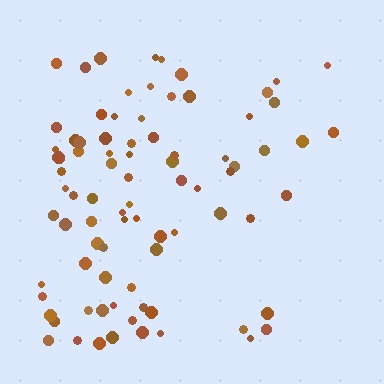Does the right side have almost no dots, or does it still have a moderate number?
Still a moderate number, just noticeably fewer than the left.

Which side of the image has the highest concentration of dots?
The left.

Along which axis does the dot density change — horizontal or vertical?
Horizontal.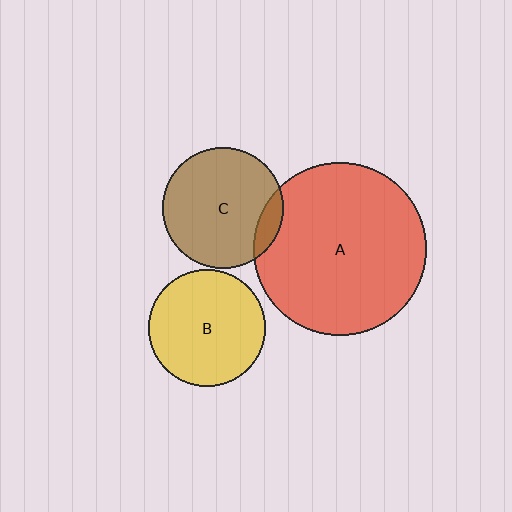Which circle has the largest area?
Circle A (red).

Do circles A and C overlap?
Yes.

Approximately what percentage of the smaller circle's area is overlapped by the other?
Approximately 10%.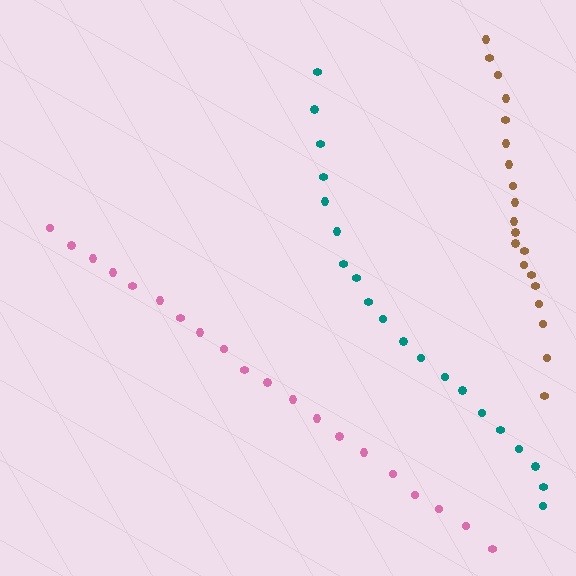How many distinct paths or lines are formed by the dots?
There are 3 distinct paths.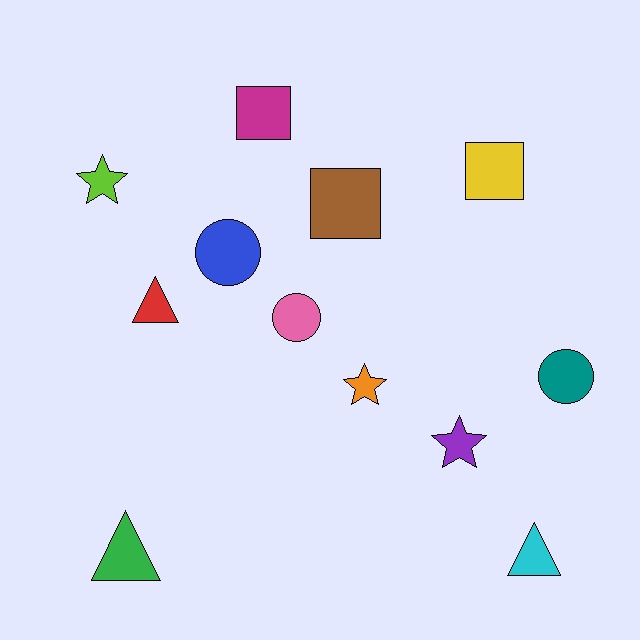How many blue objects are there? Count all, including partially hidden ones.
There is 1 blue object.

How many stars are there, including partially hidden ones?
There are 3 stars.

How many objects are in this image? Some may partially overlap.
There are 12 objects.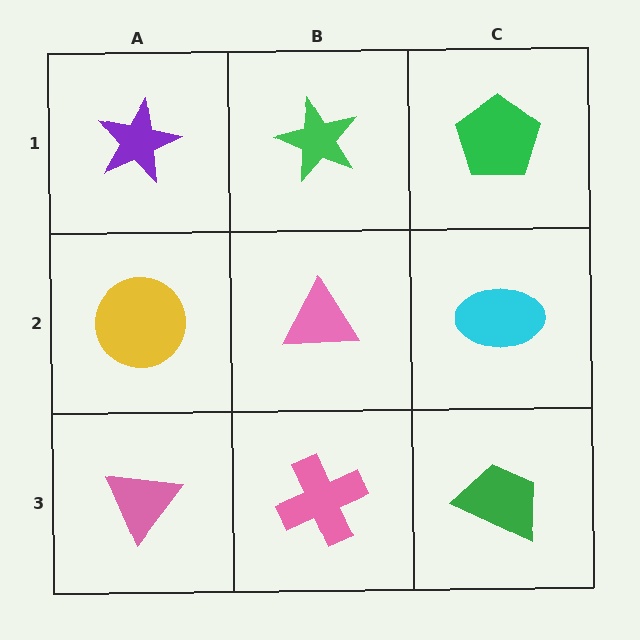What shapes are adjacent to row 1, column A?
A yellow circle (row 2, column A), a green star (row 1, column B).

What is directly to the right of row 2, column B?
A cyan ellipse.